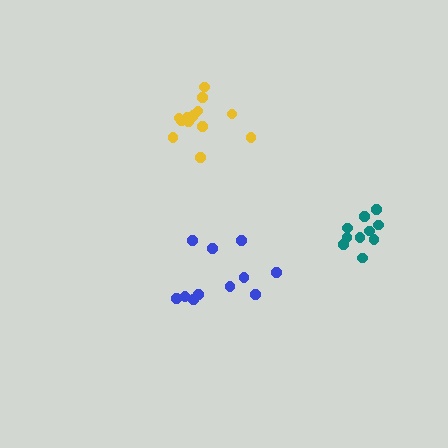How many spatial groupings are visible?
There are 3 spatial groupings.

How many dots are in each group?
Group 1: 11 dots, Group 2: 14 dots, Group 3: 11 dots (36 total).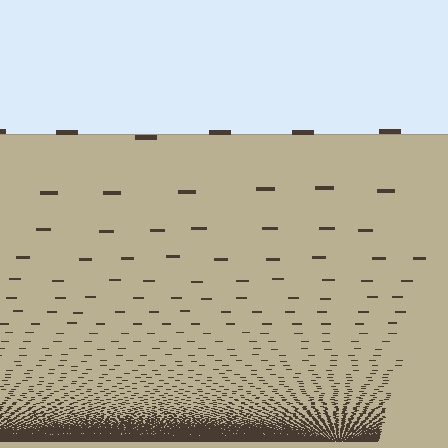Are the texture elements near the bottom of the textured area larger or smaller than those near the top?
Smaller. The gradient is inverted — elements near the bottom are smaller and denser.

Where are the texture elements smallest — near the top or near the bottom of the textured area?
Near the bottom.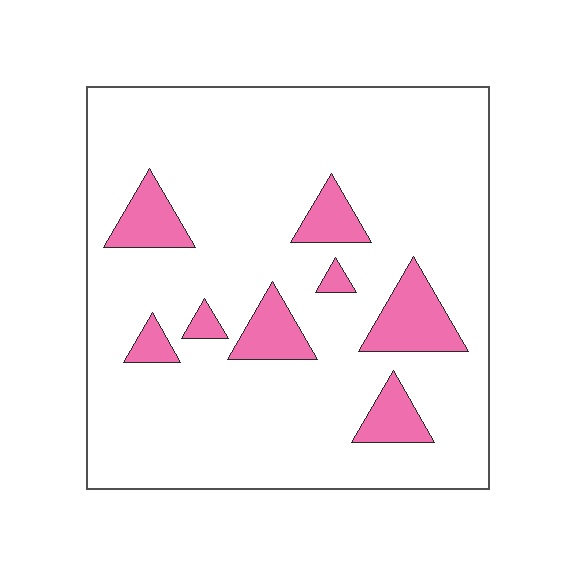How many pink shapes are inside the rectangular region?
8.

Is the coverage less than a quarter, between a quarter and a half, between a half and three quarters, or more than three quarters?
Less than a quarter.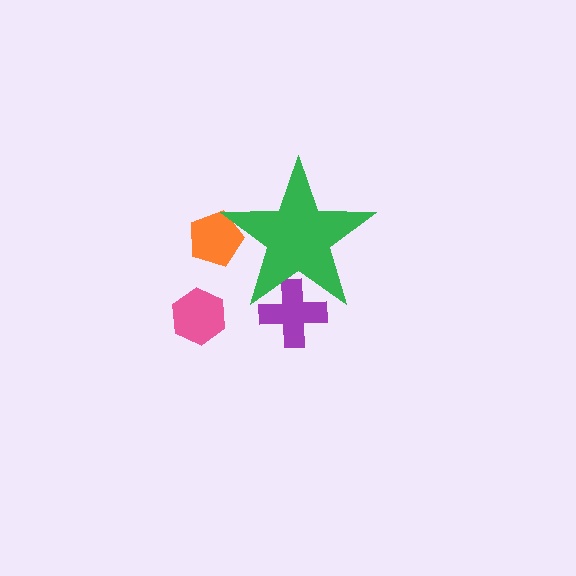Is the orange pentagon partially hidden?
Yes, the orange pentagon is partially hidden behind the green star.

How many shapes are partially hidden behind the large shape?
2 shapes are partially hidden.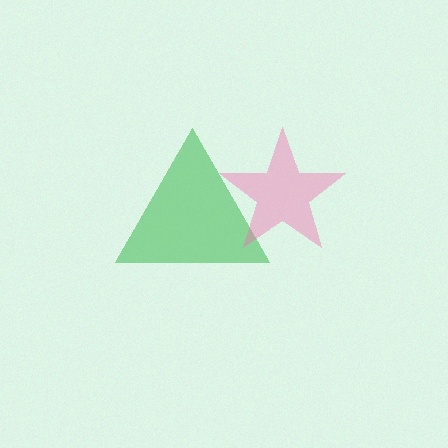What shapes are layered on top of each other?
The layered shapes are: a green triangle, a pink star.